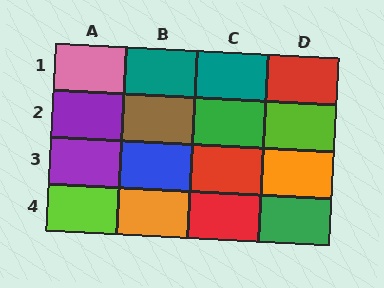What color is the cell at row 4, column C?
Red.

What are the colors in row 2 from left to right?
Purple, brown, green, lime.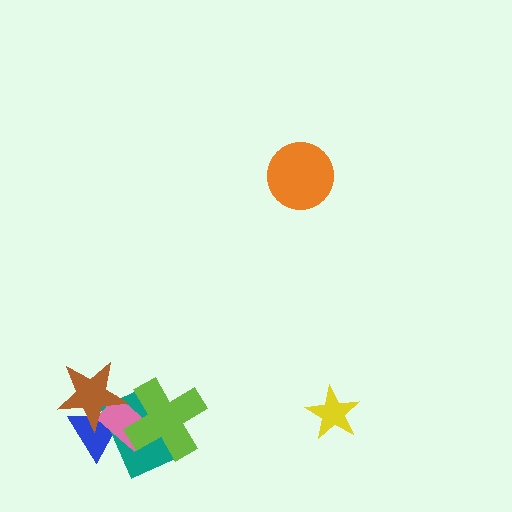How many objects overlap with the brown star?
3 objects overlap with the brown star.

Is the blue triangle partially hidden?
Yes, it is partially covered by another shape.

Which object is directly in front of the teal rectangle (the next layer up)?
The pink rectangle is directly in front of the teal rectangle.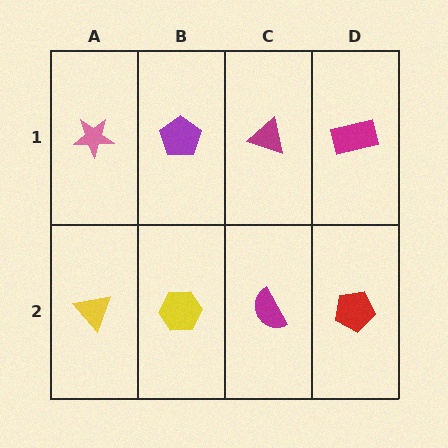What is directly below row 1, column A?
A yellow triangle.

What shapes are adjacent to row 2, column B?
A purple pentagon (row 1, column B), a yellow triangle (row 2, column A), a magenta semicircle (row 2, column C).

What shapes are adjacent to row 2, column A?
A pink star (row 1, column A), a yellow hexagon (row 2, column B).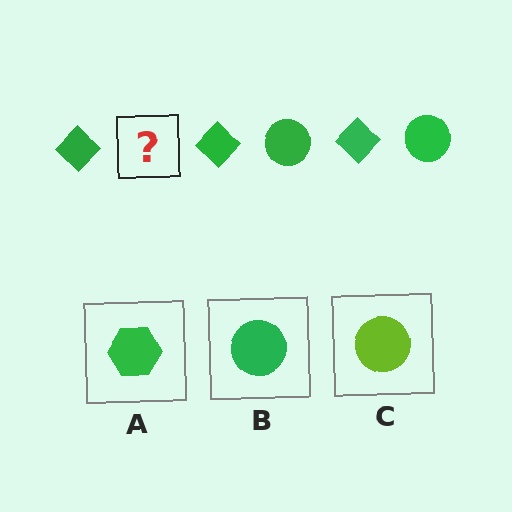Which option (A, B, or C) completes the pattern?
B.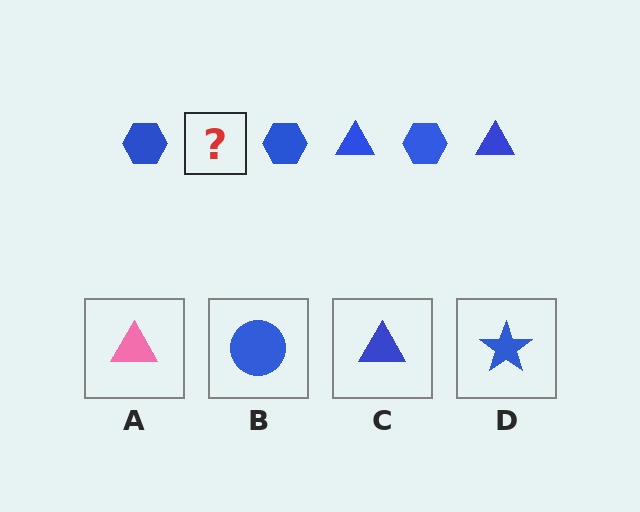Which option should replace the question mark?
Option C.